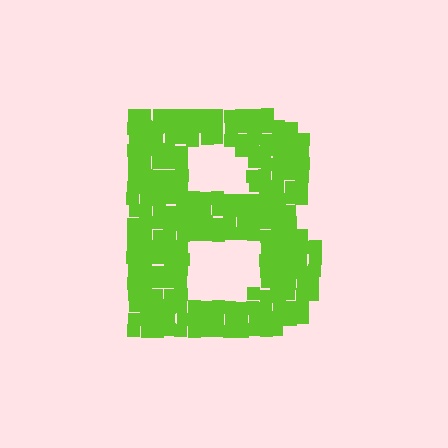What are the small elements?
The small elements are squares.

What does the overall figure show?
The overall figure shows the letter B.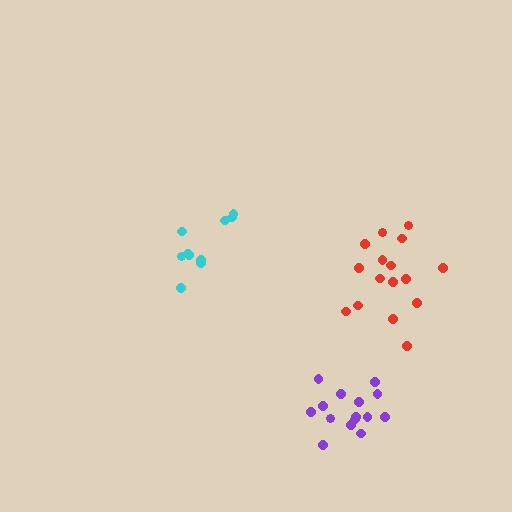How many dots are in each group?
Group 1: 10 dots, Group 2: 15 dots, Group 3: 16 dots (41 total).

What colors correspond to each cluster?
The clusters are colored: cyan, purple, red.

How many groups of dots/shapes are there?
There are 3 groups.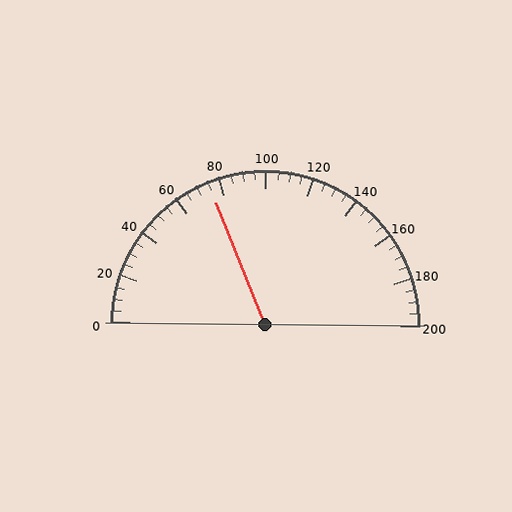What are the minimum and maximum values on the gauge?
The gauge ranges from 0 to 200.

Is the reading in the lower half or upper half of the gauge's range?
The reading is in the lower half of the range (0 to 200).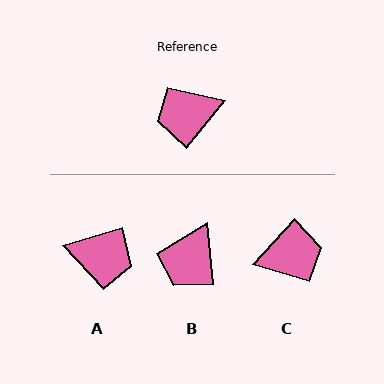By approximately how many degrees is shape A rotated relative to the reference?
Approximately 146 degrees counter-clockwise.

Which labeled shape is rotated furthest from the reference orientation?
C, about 177 degrees away.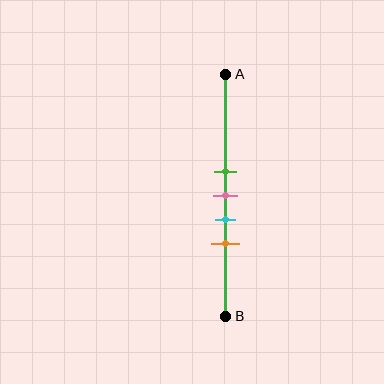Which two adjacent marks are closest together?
The green and pink marks are the closest adjacent pair.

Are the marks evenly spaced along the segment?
Yes, the marks are approximately evenly spaced.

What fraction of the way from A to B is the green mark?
The green mark is approximately 40% (0.4) of the way from A to B.